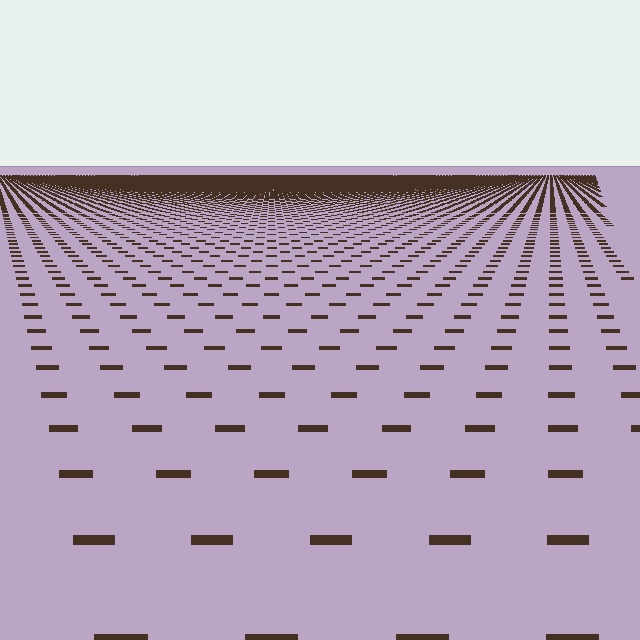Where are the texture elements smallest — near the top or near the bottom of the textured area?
Near the top.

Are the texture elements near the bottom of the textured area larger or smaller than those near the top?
Larger. Near the bottom, elements are closer to the viewer and appear at a bigger on-screen size.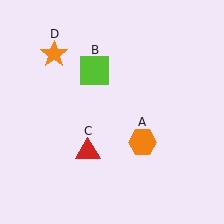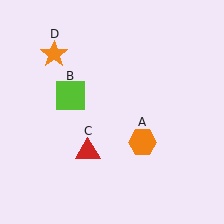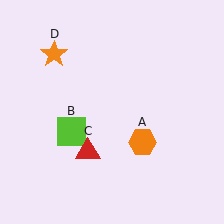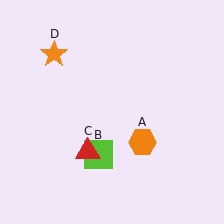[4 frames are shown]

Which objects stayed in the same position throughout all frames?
Orange hexagon (object A) and red triangle (object C) and orange star (object D) remained stationary.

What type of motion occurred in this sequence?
The lime square (object B) rotated counterclockwise around the center of the scene.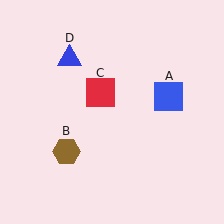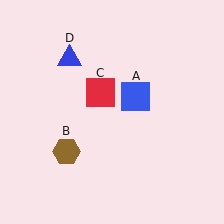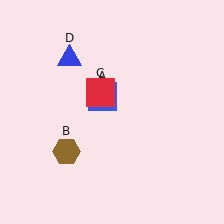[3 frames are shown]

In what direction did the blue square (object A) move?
The blue square (object A) moved left.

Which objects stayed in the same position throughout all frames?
Brown hexagon (object B) and red square (object C) and blue triangle (object D) remained stationary.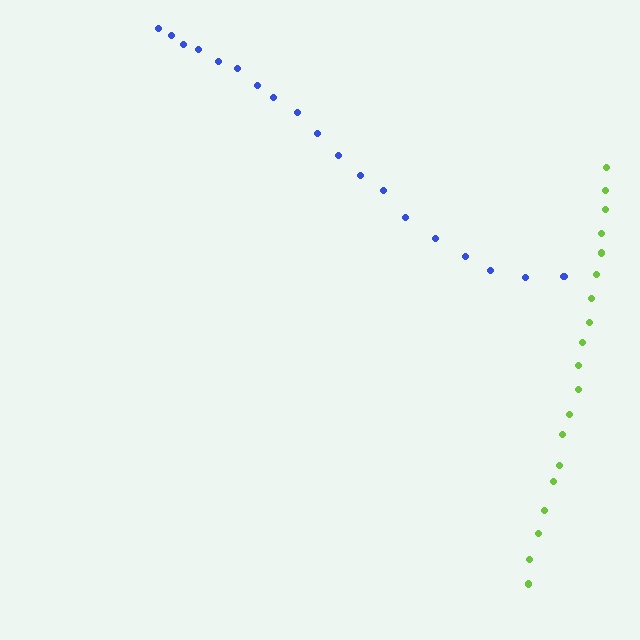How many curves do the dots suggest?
There are 2 distinct paths.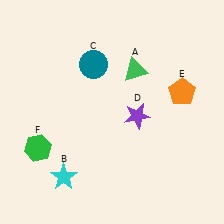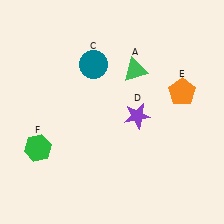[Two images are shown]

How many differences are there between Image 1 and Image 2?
There is 1 difference between the two images.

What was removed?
The cyan star (B) was removed in Image 2.